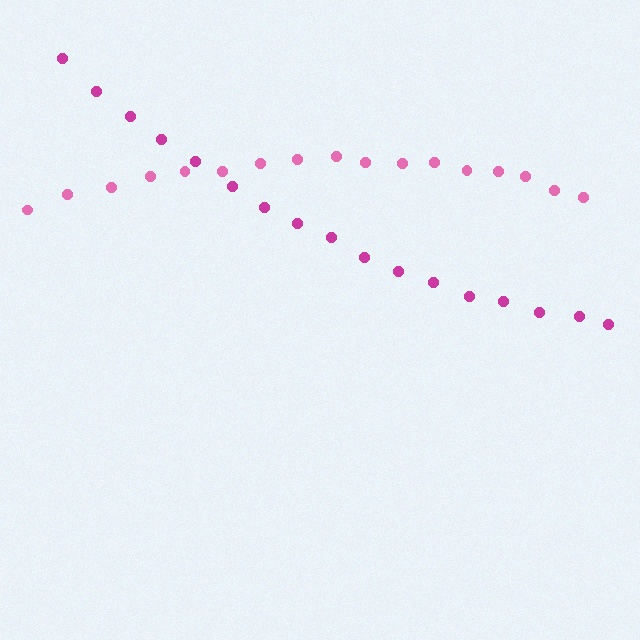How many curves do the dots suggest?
There are 2 distinct paths.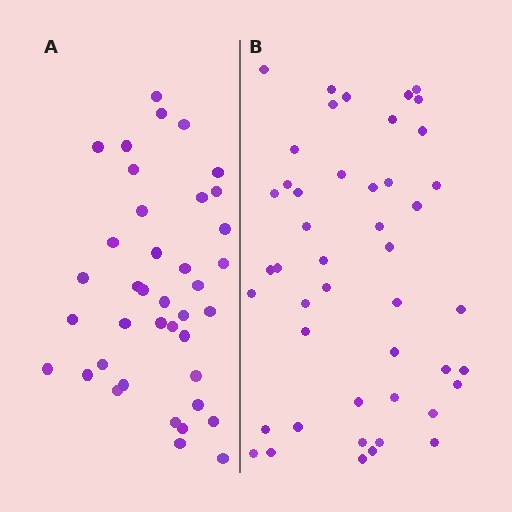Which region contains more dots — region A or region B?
Region B (the right region) has more dots.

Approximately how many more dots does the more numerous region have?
Region B has roughly 8 or so more dots than region A.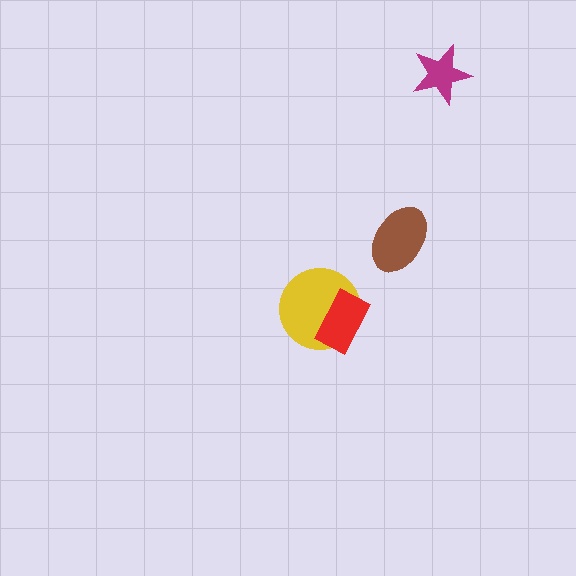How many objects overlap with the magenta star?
0 objects overlap with the magenta star.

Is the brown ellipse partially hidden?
No, no other shape covers it.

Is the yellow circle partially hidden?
Yes, it is partially covered by another shape.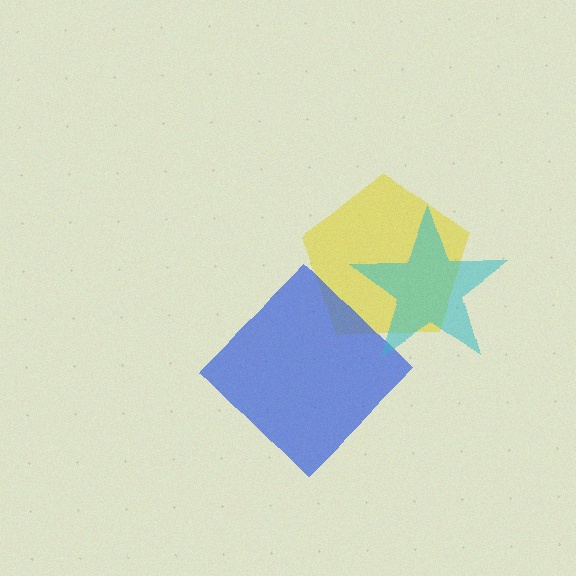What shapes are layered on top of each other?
The layered shapes are: a yellow pentagon, a blue diamond, a cyan star.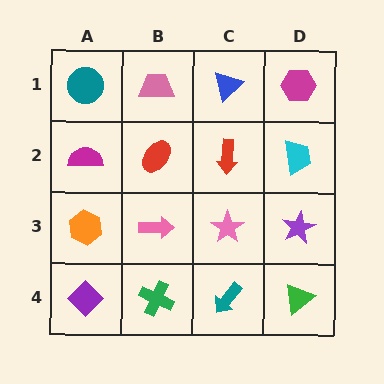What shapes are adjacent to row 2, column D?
A magenta hexagon (row 1, column D), a purple star (row 3, column D), a red arrow (row 2, column C).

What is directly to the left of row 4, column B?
A purple diamond.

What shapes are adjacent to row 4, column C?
A pink star (row 3, column C), a green cross (row 4, column B), a green triangle (row 4, column D).